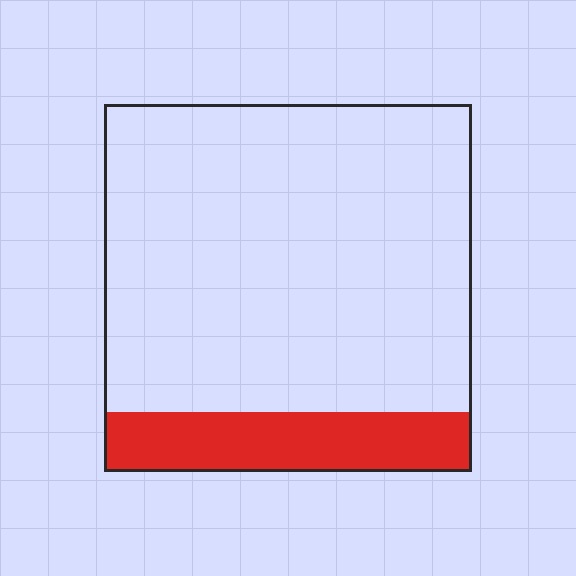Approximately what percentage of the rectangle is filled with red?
Approximately 15%.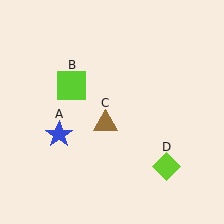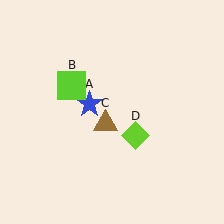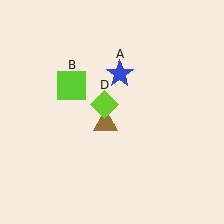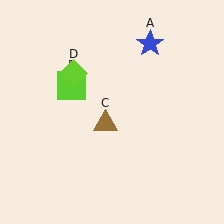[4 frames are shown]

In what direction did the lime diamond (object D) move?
The lime diamond (object D) moved up and to the left.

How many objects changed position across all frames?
2 objects changed position: blue star (object A), lime diamond (object D).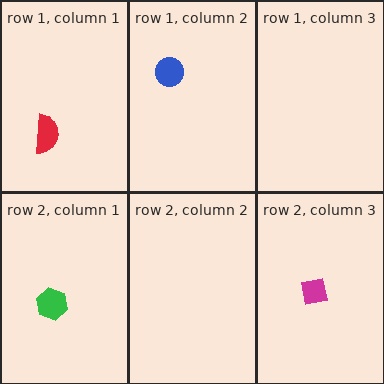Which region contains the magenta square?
The row 2, column 3 region.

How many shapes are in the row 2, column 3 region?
1.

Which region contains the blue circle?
The row 1, column 2 region.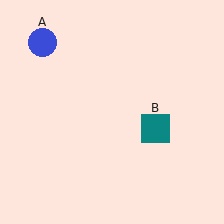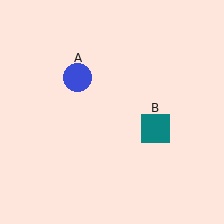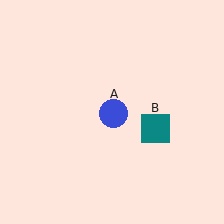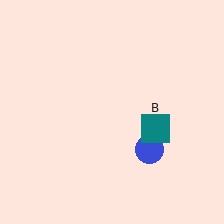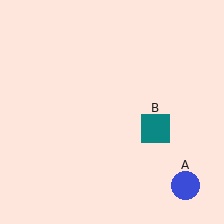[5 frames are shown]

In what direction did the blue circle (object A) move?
The blue circle (object A) moved down and to the right.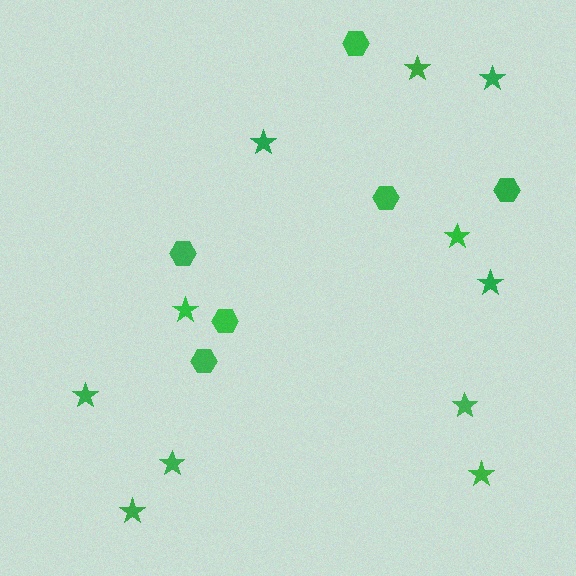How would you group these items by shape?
There are 2 groups: one group of stars (11) and one group of hexagons (6).